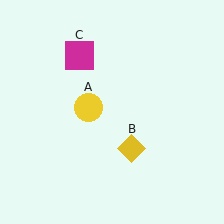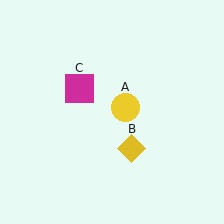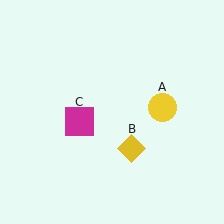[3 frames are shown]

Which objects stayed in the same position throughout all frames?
Yellow diamond (object B) remained stationary.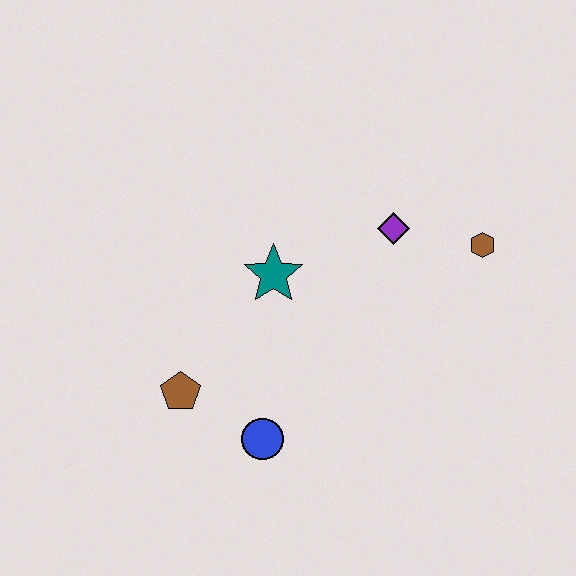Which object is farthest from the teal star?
The brown hexagon is farthest from the teal star.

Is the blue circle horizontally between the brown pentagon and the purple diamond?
Yes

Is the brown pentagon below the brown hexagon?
Yes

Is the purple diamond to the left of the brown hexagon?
Yes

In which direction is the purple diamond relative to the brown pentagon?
The purple diamond is to the right of the brown pentagon.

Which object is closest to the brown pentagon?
The blue circle is closest to the brown pentagon.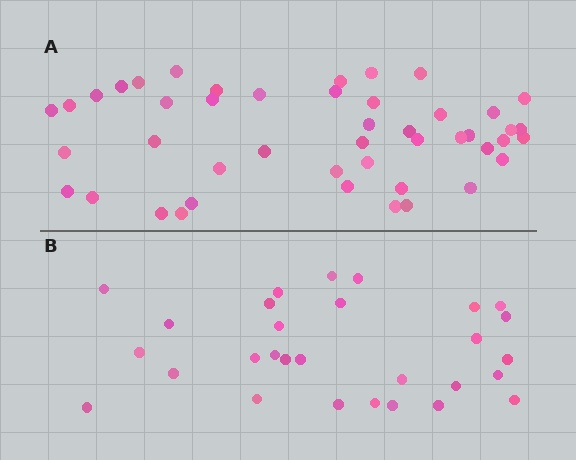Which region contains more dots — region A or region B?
Region A (the top region) has more dots.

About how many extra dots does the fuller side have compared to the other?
Region A has approximately 15 more dots than region B.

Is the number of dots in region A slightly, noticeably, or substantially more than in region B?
Region A has substantially more. The ratio is roughly 1.6 to 1.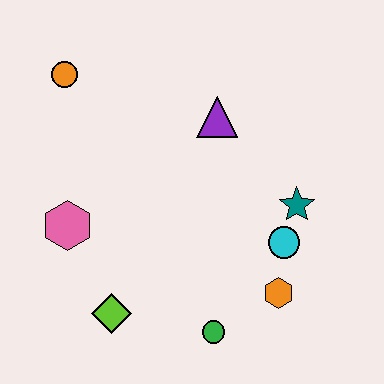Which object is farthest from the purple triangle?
The lime diamond is farthest from the purple triangle.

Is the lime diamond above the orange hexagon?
No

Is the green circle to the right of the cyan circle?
No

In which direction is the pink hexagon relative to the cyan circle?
The pink hexagon is to the left of the cyan circle.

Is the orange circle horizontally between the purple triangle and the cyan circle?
No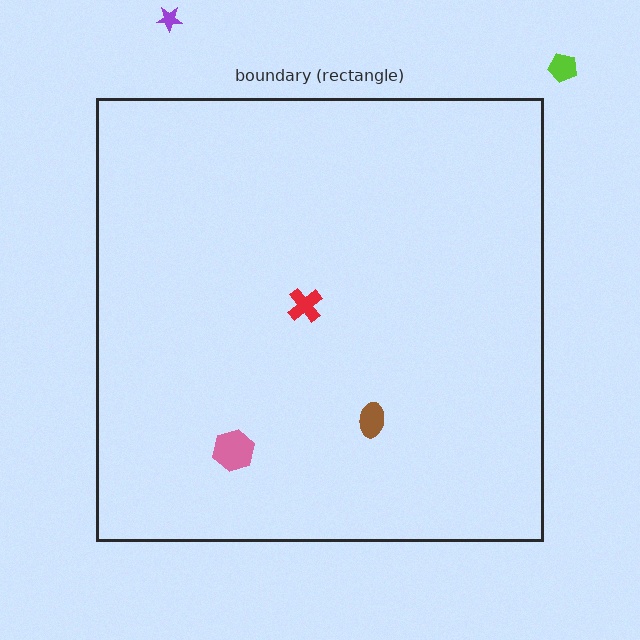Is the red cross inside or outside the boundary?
Inside.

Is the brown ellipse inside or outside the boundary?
Inside.